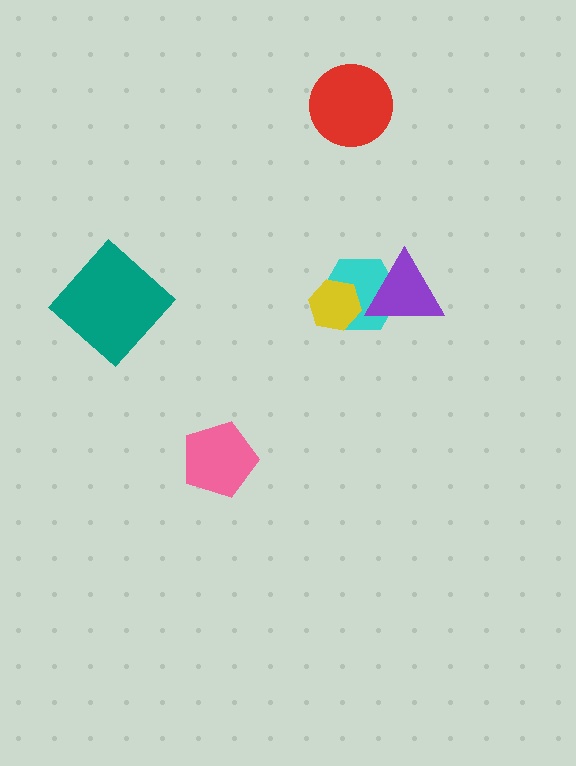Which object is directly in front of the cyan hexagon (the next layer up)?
The yellow hexagon is directly in front of the cyan hexagon.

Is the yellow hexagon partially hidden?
No, no other shape covers it.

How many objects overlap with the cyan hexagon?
2 objects overlap with the cyan hexagon.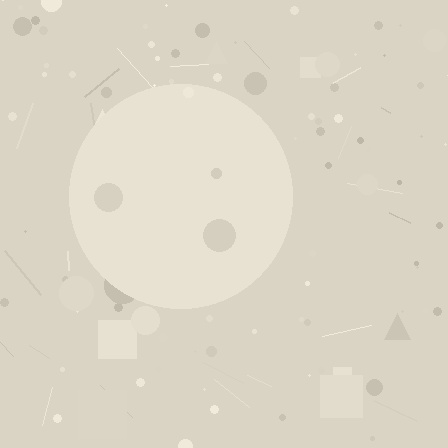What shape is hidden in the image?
A circle is hidden in the image.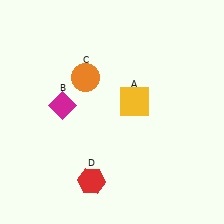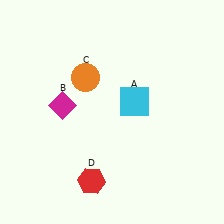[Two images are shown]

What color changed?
The square (A) changed from yellow in Image 1 to cyan in Image 2.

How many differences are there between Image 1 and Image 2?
There is 1 difference between the two images.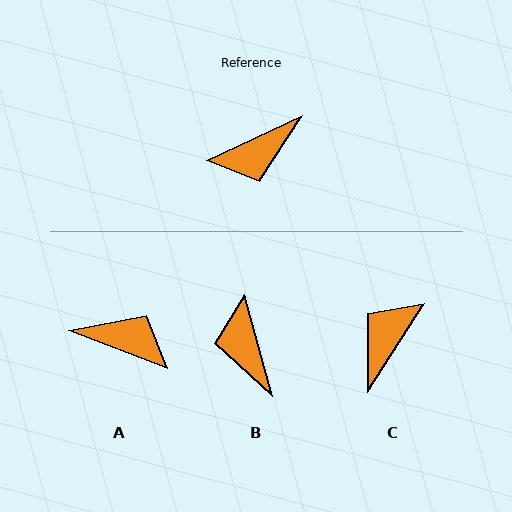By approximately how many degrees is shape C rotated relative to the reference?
Approximately 147 degrees clockwise.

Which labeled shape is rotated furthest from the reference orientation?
C, about 147 degrees away.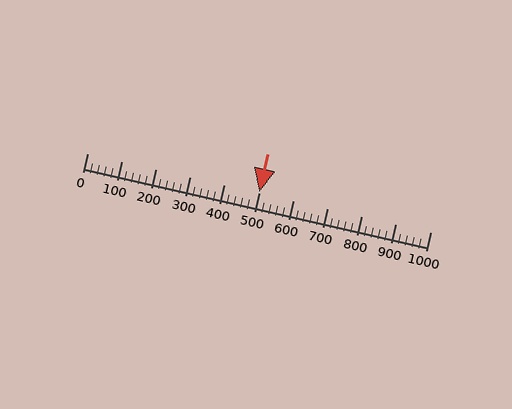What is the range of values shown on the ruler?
The ruler shows values from 0 to 1000.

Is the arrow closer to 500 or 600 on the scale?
The arrow is closer to 500.